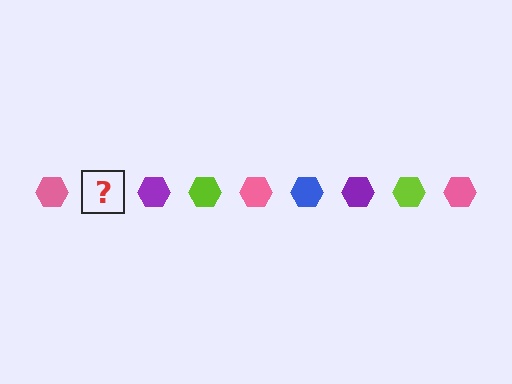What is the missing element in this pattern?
The missing element is a blue hexagon.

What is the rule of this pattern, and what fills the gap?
The rule is that the pattern cycles through pink, blue, purple, lime hexagons. The gap should be filled with a blue hexagon.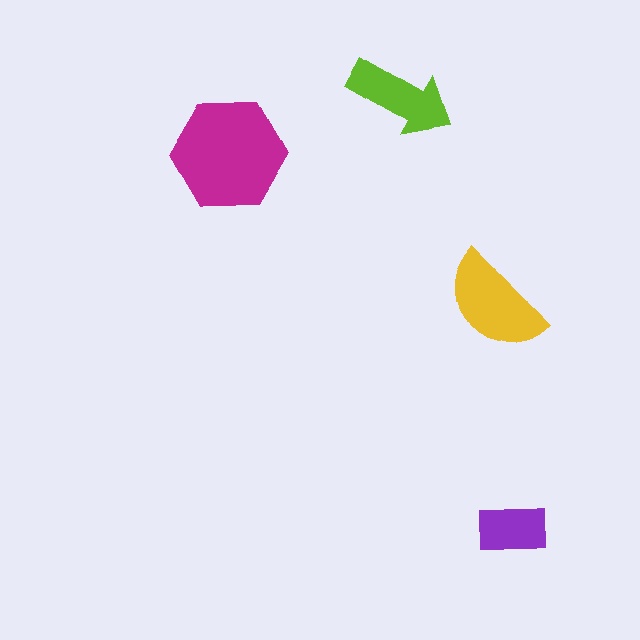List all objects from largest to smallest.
The magenta hexagon, the yellow semicircle, the lime arrow, the purple rectangle.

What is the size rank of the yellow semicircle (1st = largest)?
2nd.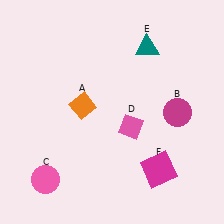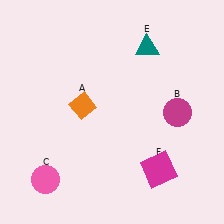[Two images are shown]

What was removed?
The pink diamond (D) was removed in Image 2.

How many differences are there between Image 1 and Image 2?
There is 1 difference between the two images.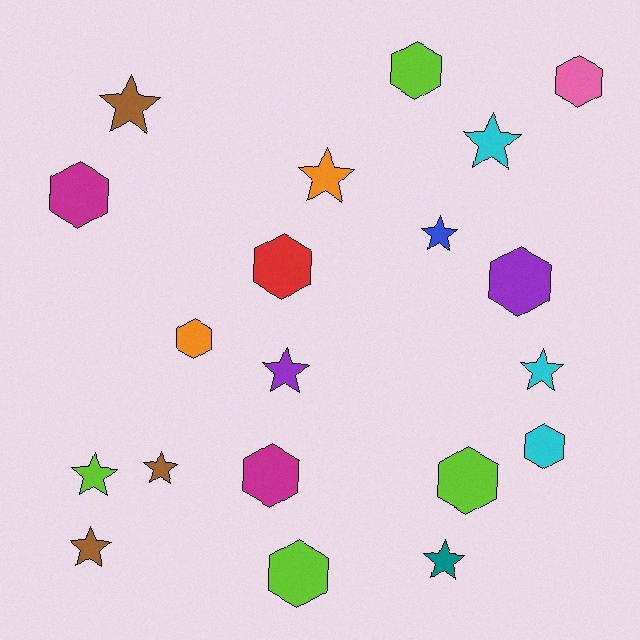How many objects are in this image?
There are 20 objects.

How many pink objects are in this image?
There is 1 pink object.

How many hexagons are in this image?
There are 10 hexagons.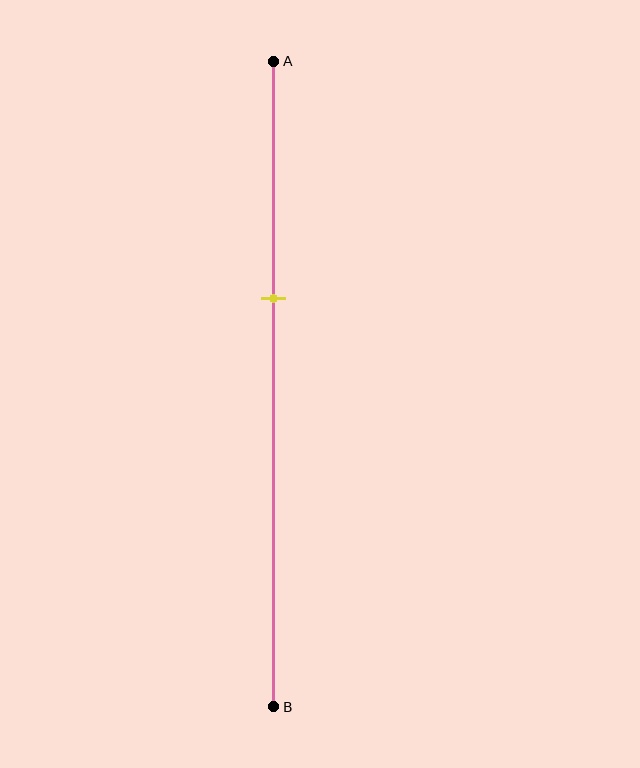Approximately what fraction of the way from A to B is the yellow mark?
The yellow mark is approximately 35% of the way from A to B.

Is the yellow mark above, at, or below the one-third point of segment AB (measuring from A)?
The yellow mark is below the one-third point of segment AB.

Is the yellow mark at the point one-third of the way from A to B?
No, the mark is at about 35% from A, not at the 33% one-third point.